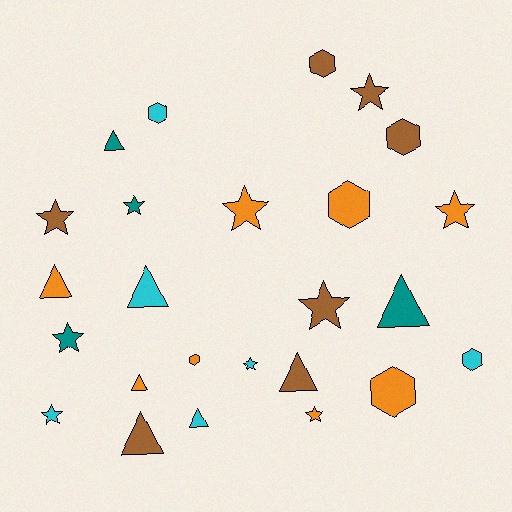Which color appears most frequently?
Orange, with 8 objects.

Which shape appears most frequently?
Star, with 10 objects.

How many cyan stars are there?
There are 2 cyan stars.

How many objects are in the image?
There are 25 objects.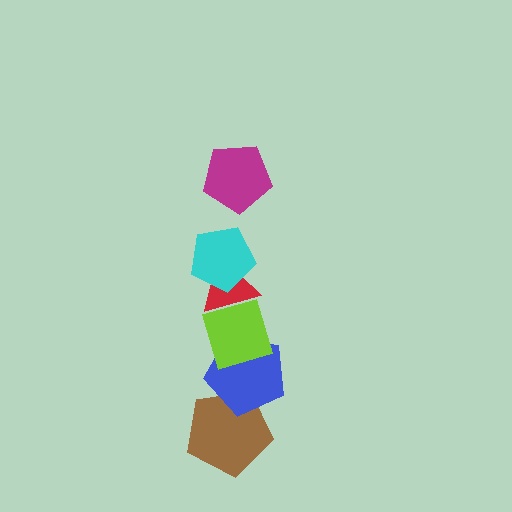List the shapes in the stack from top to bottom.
From top to bottom: the magenta pentagon, the cyan pentagon, the red triangle, the lime diamond, the blue pentagon, the brown pentagon.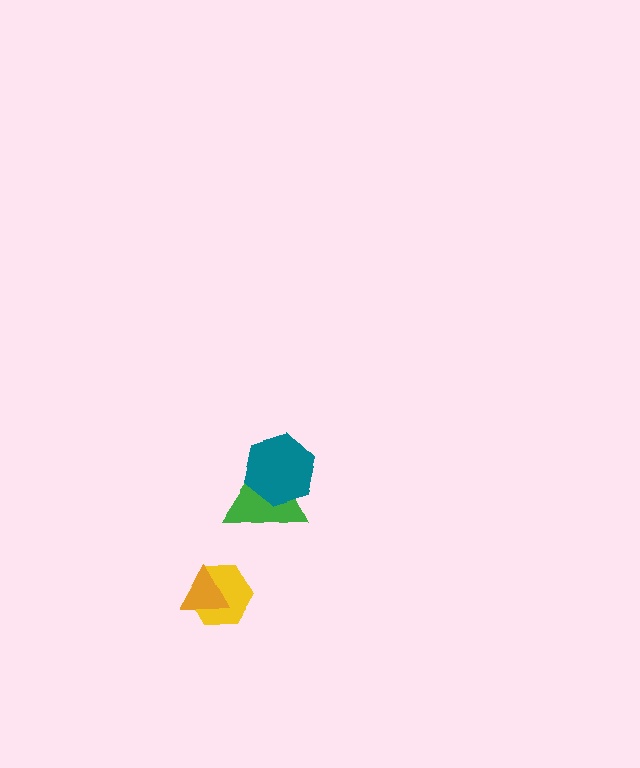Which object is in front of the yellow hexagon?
The orange triangle is in front of the yellow hexagon.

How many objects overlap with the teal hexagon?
1 object overlaps with the teal hexagon.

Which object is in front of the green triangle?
The teal hexagon is in front of the green triangle.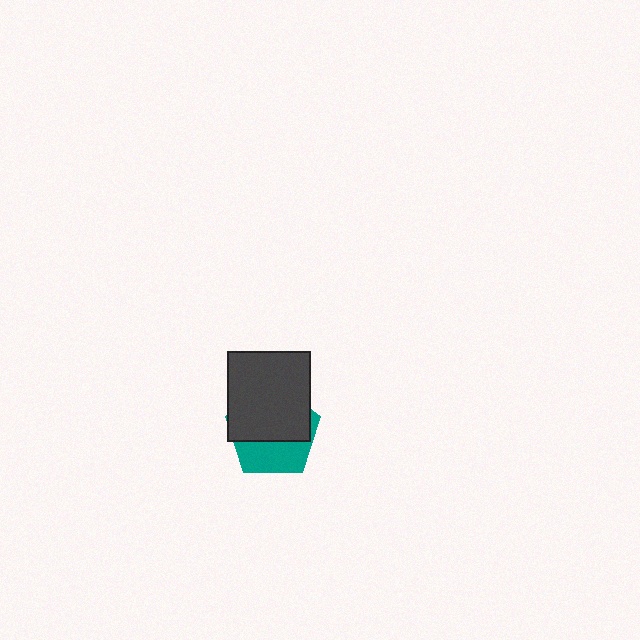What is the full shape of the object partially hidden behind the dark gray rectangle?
The partially hidden object is a teal pentagon.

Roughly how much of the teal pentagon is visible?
A small part of it is visible (roughly 39%).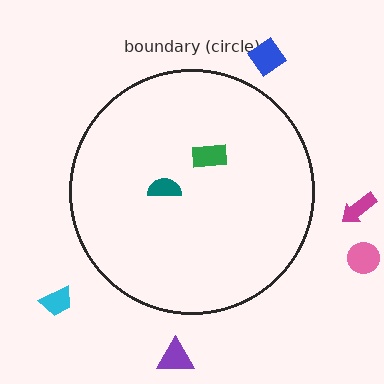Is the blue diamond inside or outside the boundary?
Outside.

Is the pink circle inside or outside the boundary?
Outside.